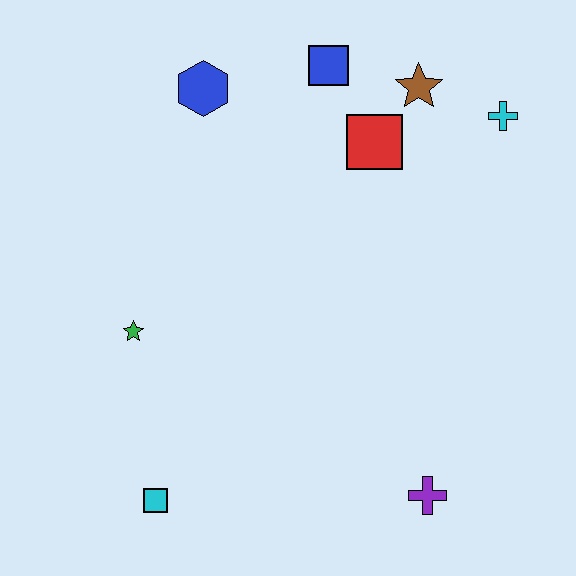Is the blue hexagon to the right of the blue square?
No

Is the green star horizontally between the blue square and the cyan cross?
No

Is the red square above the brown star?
No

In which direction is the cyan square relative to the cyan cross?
The cyan square is below the cyan cross.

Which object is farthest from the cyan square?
The cyan cross is farthest from the cyan square.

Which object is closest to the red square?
The brown star is closest to the red square.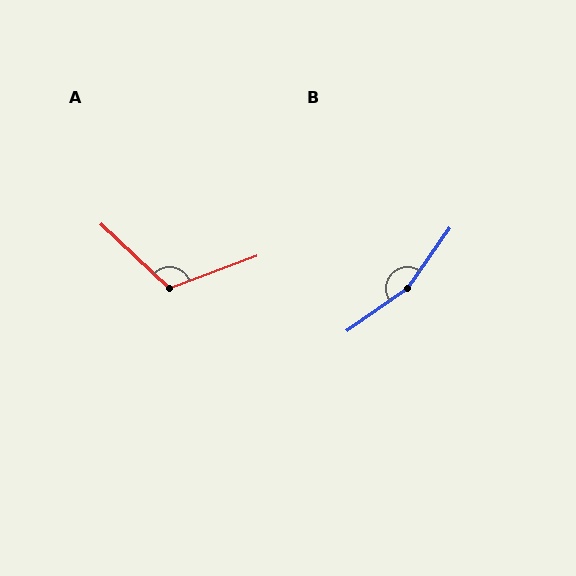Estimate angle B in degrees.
Approximately 161 degrees.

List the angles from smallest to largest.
A (116°), B (161°).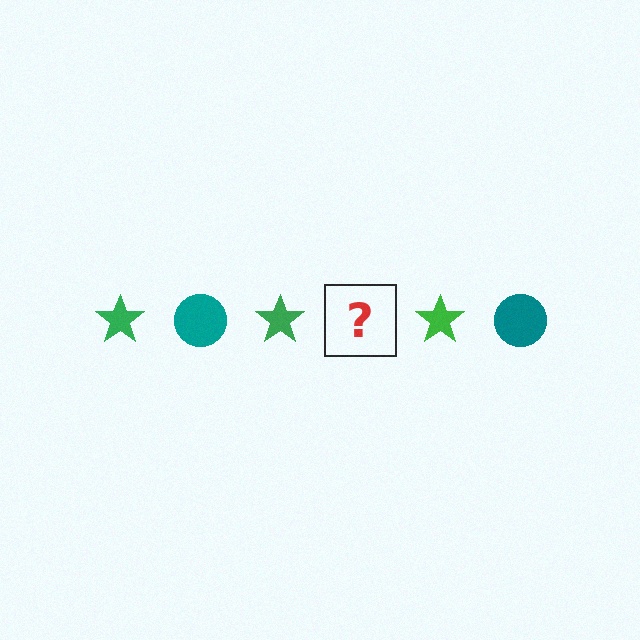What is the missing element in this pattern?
The missing element is a teal circle.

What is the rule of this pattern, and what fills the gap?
The rule is that the pattern alternates between green star and teal circle. The gap should be filled with a teal circle.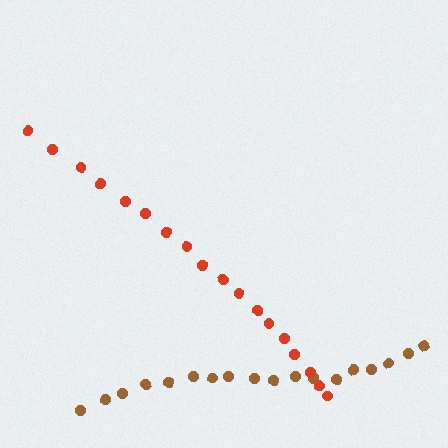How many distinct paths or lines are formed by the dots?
There are 2 distinct paths.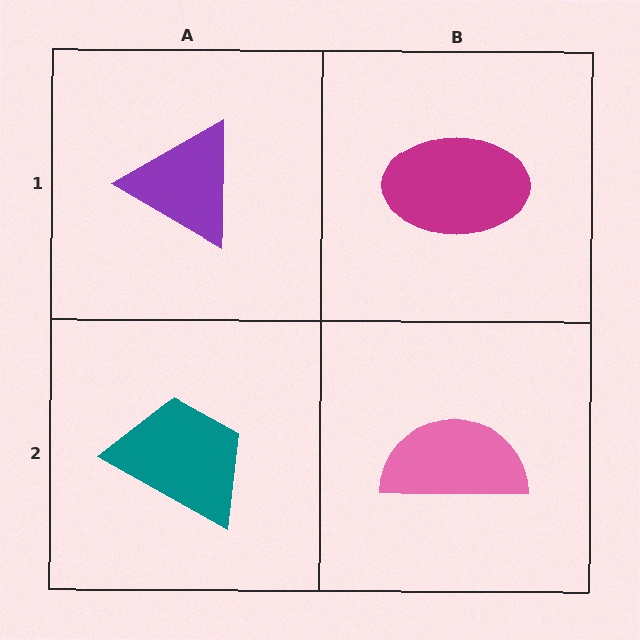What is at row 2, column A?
A teal trapezoid.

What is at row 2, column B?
A pink semicircle.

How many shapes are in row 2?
2 shapes.